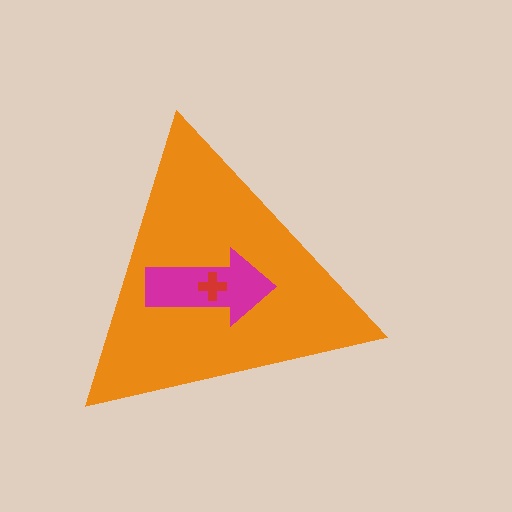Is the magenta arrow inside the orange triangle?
Yes.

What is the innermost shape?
The red cross.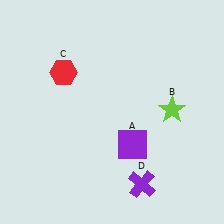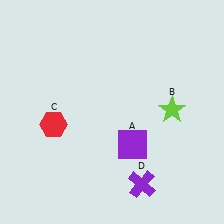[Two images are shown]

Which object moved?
The red hexagon (C) moved down.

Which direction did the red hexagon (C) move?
The red hexagon (C) moved down.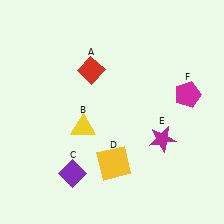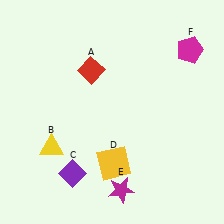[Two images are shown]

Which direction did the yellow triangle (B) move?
The yellow triangle (B) moved left.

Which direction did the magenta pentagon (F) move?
The magenta pentagon (F) moved up.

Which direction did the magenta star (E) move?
The magenta star (E) moved down.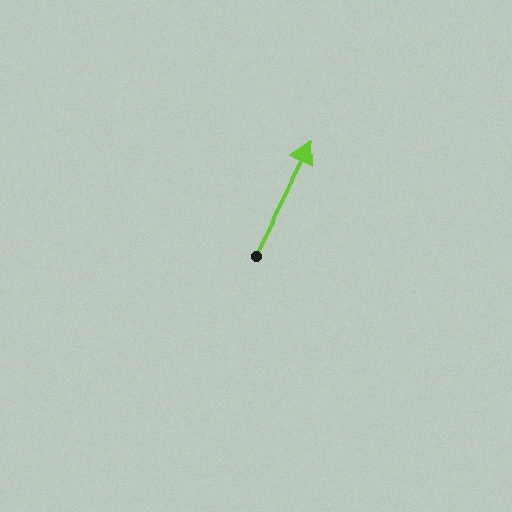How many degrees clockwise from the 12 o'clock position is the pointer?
Approximately 26 degrees.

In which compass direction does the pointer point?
Northeast.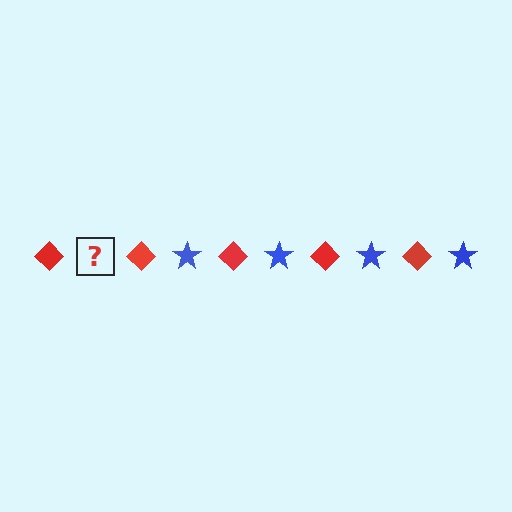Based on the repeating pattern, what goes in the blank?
The blank should be a blue star.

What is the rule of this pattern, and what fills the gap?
The rule is that the pattern alternates between red diamond and blue star. The gap should be filled with a blue star.